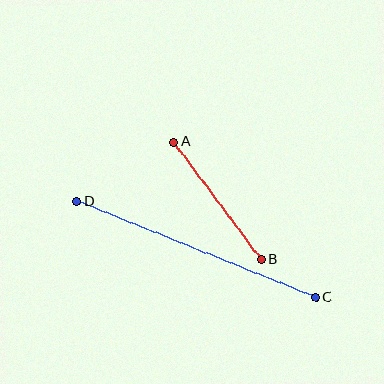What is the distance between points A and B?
The distance is approximately 146 pixels.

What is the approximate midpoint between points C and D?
The midpoint is at approximately (196, 250) pixels.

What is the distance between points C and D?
The distance is approximately 257 pixels.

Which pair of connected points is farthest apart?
Points C and D are farthest apart.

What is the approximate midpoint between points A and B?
The midpoint is at approximately (217, 201) pixels.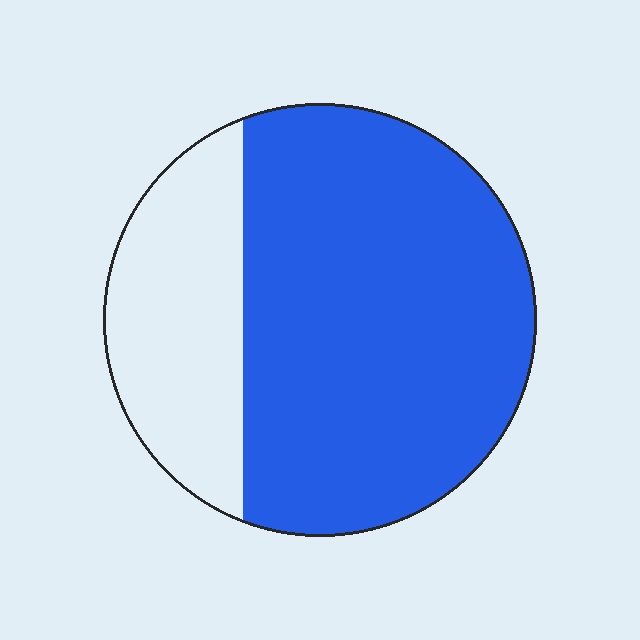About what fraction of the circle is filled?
About three quarters (3/4).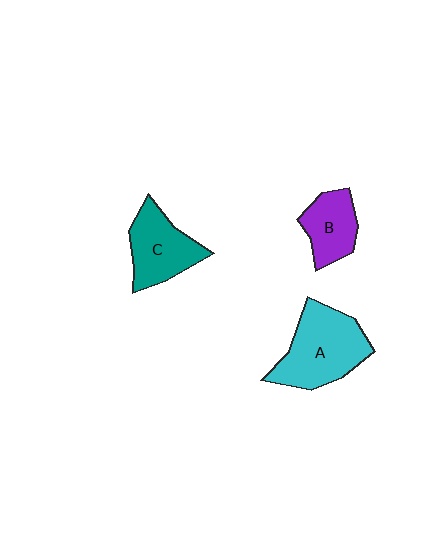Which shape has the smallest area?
Shape B (purple).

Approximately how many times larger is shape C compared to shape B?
Approximately 1.3 times.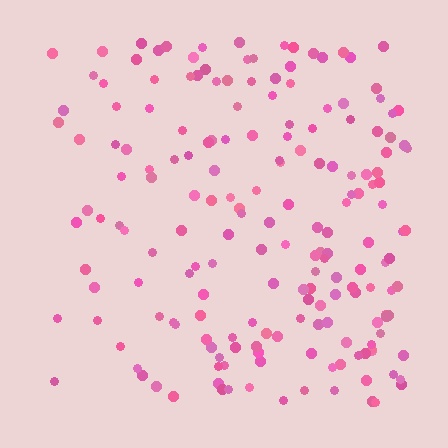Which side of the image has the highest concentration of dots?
The right.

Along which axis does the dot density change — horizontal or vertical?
Horizontal.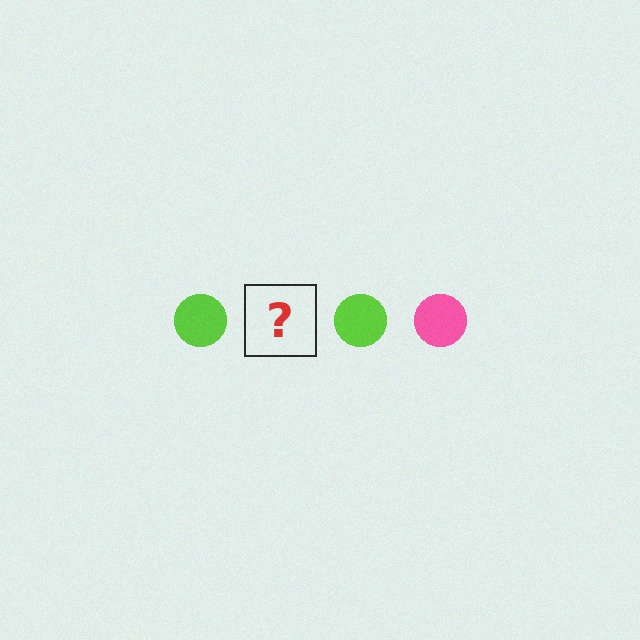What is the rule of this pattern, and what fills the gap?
The rule is that the pattern cycles through lime, pink circles. The gap should be filled with a pink circle.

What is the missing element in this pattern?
The missing element is a pink circle.